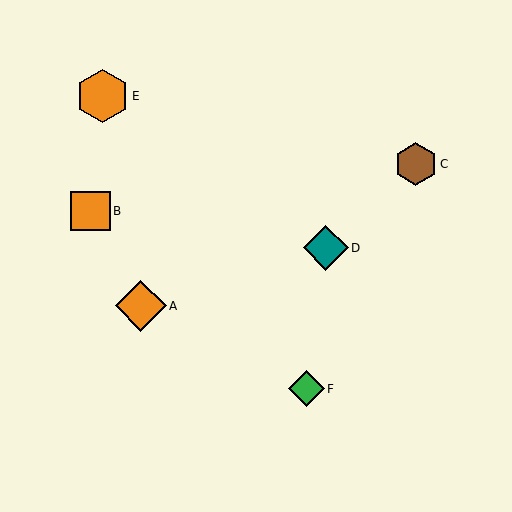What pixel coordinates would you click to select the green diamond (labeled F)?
Click at (306, 389) to select the green diamond F.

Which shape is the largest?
The orange hexagon (labeled E) is the largest.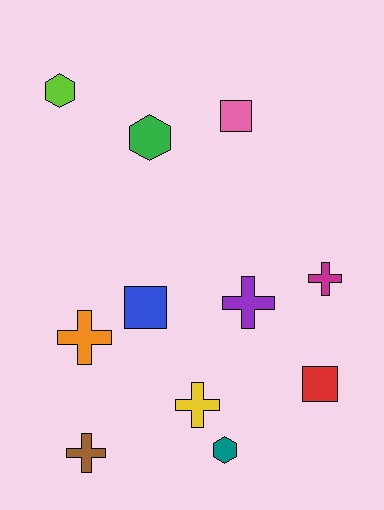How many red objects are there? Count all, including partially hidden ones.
There is 1 red object.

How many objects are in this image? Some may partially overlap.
There are 11 objects.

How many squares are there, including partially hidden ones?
There are 3 squares.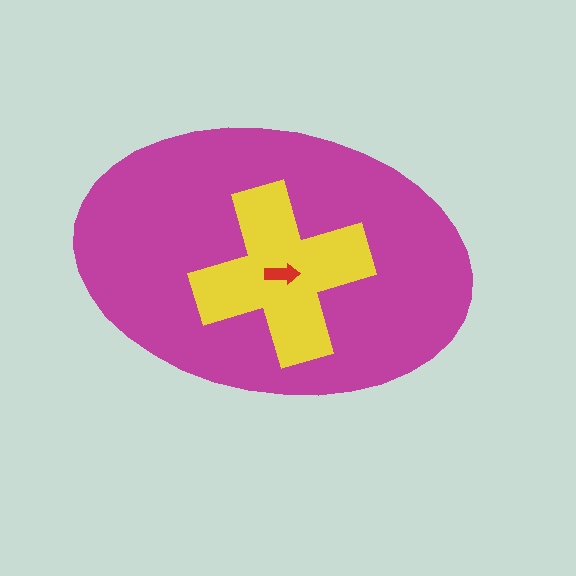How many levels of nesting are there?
3.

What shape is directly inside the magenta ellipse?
The yellow cross.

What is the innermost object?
The red arrow.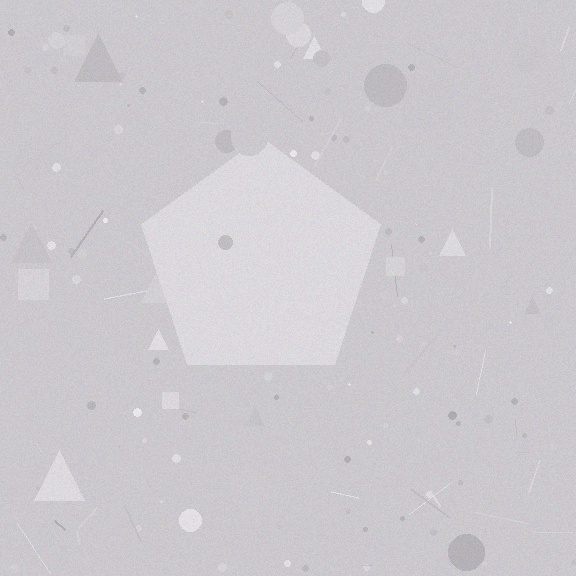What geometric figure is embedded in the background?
A pentagon is embedded in the background.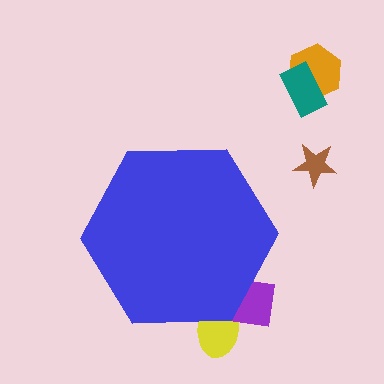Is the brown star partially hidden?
No, the brown star is fully visible.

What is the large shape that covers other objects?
A blue hexagon.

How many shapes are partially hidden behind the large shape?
2 shapes are partially hidden.